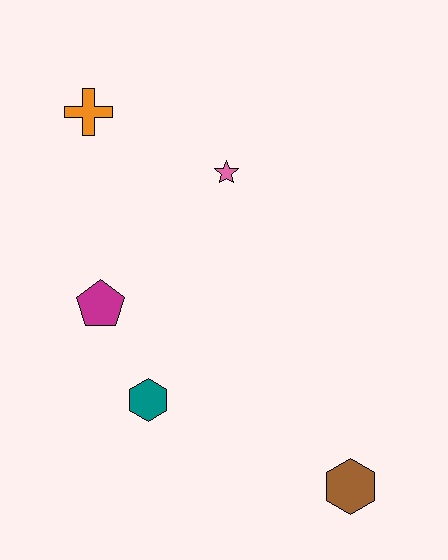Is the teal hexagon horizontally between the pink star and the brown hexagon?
No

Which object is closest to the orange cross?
The pink star is closest to the orange cross.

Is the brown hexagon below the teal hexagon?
Yes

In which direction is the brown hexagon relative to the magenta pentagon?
The brown hexagon is to the right of the magenta pentagon.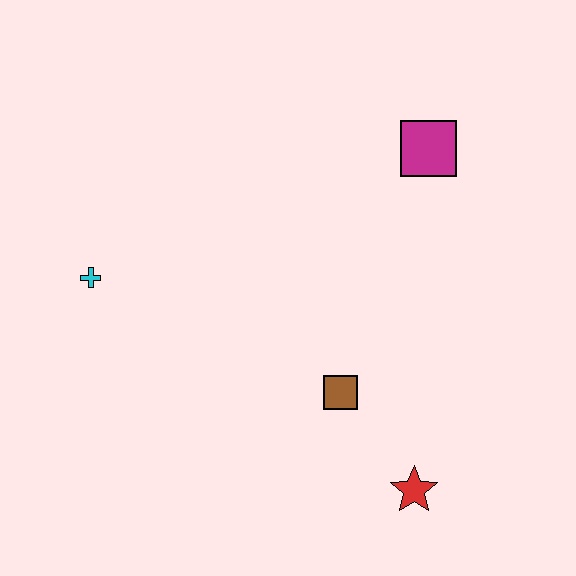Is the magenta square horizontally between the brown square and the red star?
No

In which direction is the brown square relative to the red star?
The brown square is above the red star.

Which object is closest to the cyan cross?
The brown square is closest to the cyan cross.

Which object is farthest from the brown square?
The cyan cross is farthest from the brown square.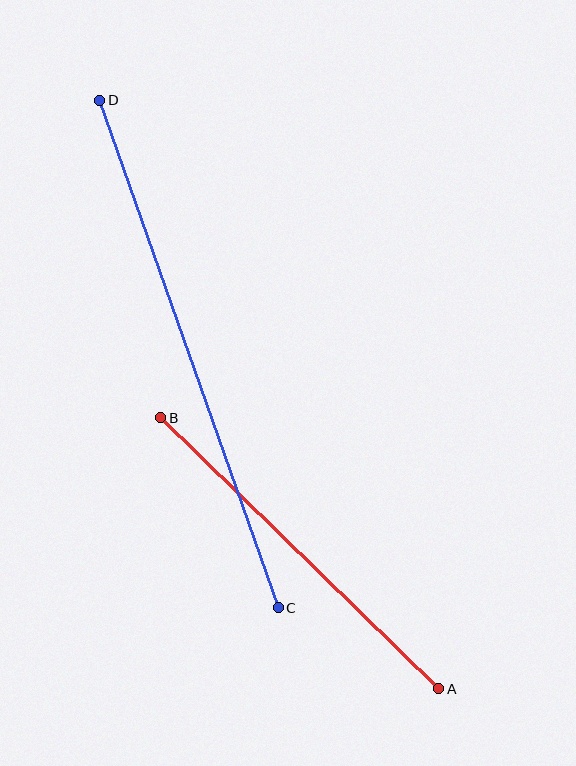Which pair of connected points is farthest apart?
Points C and D are farthest apart.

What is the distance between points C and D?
The distance is approximately 538 pixels.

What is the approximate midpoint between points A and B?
The midpoint is at approximately (300, 553) pixels.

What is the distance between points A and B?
The distance is approximately 388 pixels.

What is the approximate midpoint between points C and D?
The midpoint is at approximately (189, 354) pixels.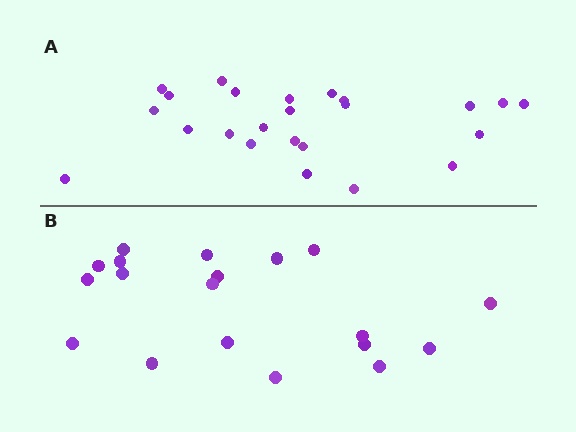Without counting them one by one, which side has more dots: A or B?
Region A (the top region) has more dots.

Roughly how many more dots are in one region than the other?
Region A has about 5 more dots than region B.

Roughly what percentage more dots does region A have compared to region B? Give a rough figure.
About 25% more.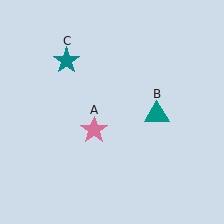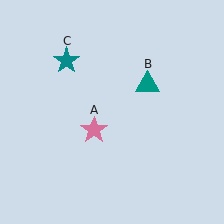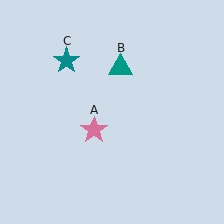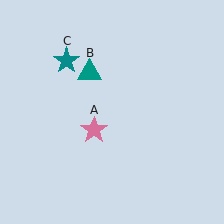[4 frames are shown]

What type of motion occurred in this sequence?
The teal triangle (object B) rotated counterclockwise around the center of the scene.